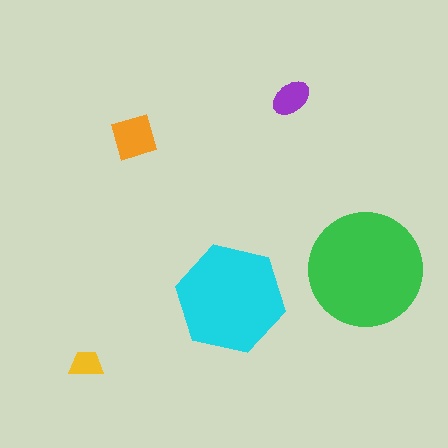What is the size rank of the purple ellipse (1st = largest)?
4th.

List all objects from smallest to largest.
The yellow trapezoid, the purple ellipse, the orange diamond, the cyan hexagon, the green circle.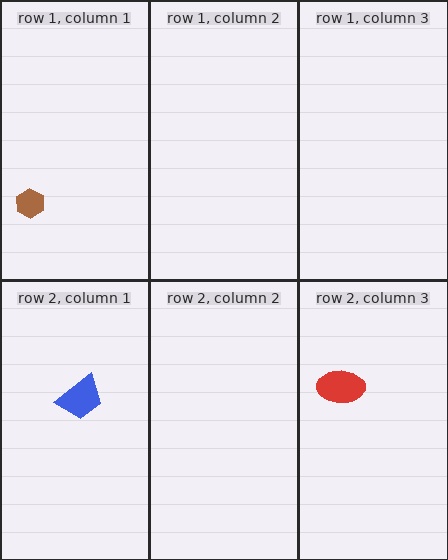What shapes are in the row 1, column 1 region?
The brown hexagon.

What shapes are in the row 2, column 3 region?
The red ellipse.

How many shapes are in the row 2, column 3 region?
1.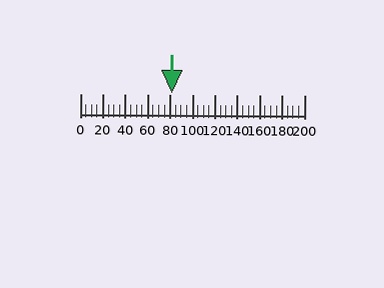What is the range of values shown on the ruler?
The ruler shows values from 0 to 200.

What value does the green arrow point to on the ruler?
The green arrow points to approximately 81.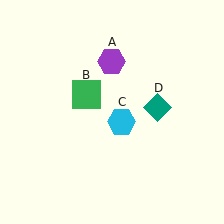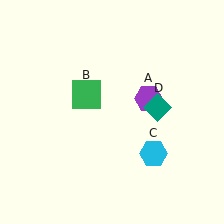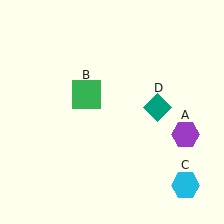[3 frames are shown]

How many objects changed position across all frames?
2 objects changed position: purple hexagon (object A), cyan hexagon (object C).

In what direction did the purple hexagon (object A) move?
The purple hexagon (object A) moved down and to the right.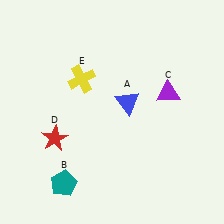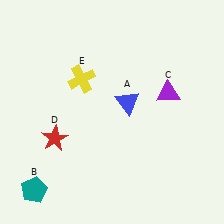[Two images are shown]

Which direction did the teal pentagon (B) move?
The teal pentagon (B) moved left.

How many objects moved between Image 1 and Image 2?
1 object moved between the two images.